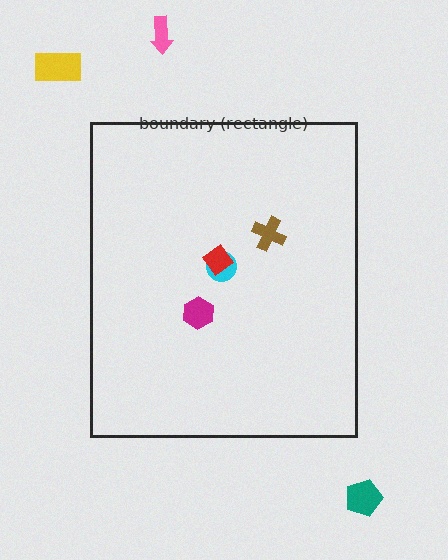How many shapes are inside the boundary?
4 inside, 3 outside.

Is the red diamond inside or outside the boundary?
Inside.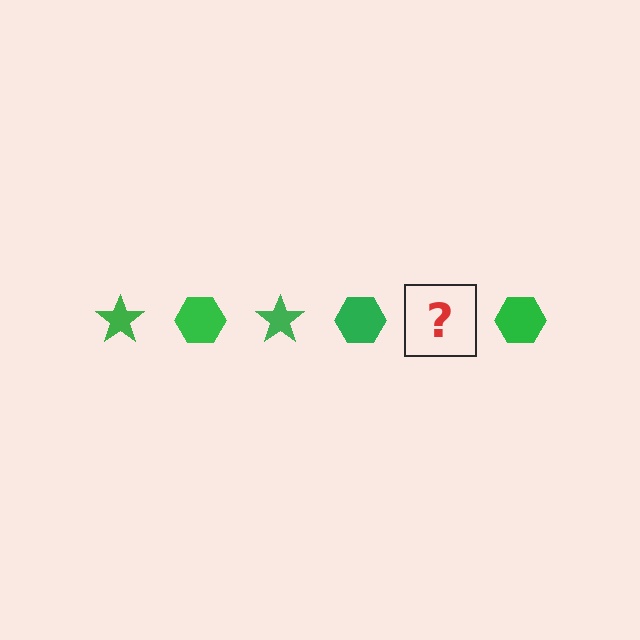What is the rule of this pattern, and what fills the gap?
The rule is that the pattern cycles through star, hexagon shapes in green. The gap should be filled with a green star.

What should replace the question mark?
The question mark should be replaced with a green star.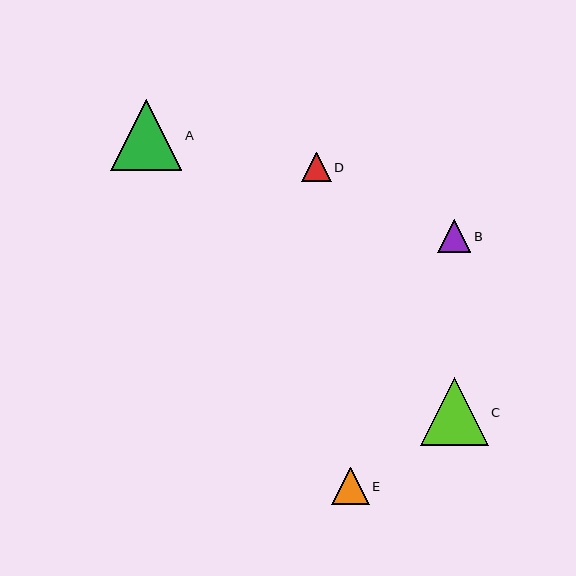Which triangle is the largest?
Triangle A is the largest with a size of approximately 71 pixels.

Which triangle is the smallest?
Triangle D is the smallest with a size of approximately 29 pixels.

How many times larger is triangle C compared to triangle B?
Triangle C is approximately 2.1 times the size of triangle B.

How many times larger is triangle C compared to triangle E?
Triangle C is approximately 1.8 times the size of triangle E.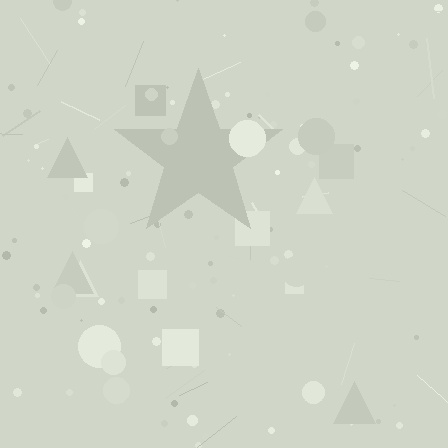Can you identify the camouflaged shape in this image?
The camouflaged shape is a star.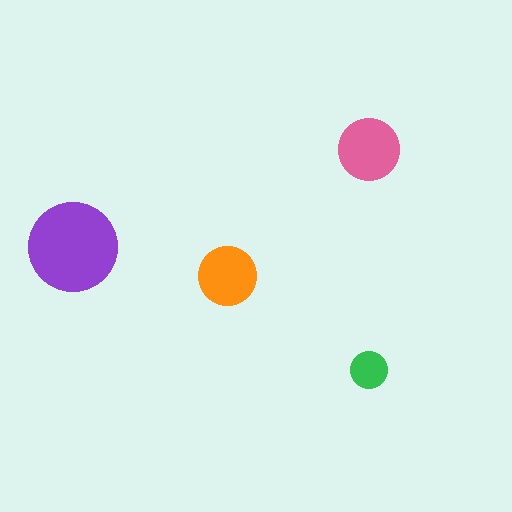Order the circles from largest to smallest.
the purple one, the pink one, the orange one, the green one.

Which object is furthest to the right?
The green circle is rightmost.